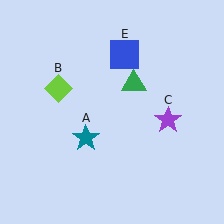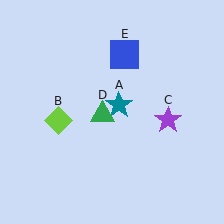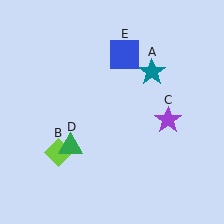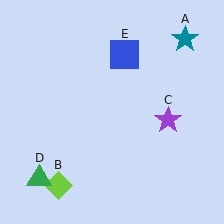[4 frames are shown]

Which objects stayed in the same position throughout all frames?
Purple star (object C) and blue square (object E) remained stationary.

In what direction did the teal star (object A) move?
The teal star (object A) moved up and to the right.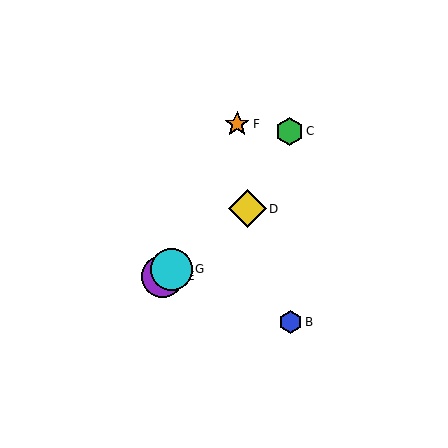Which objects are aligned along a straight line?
Objects A, D, E, G are aligned along a straight line.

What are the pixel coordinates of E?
Object E is at (163, 276).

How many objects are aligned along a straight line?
4 objects (A, D, E, G) are aligned along a straight line.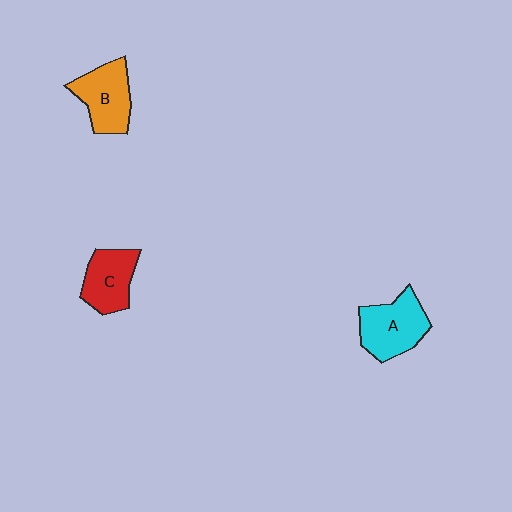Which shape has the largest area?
Shape A (cyan).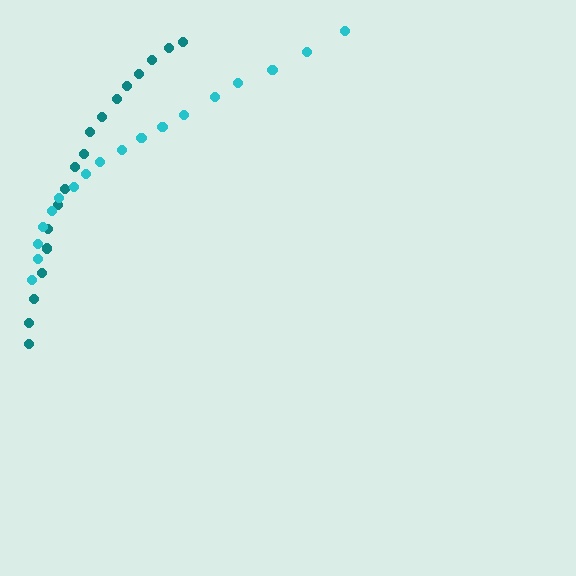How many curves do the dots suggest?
There are 2 distinct paths.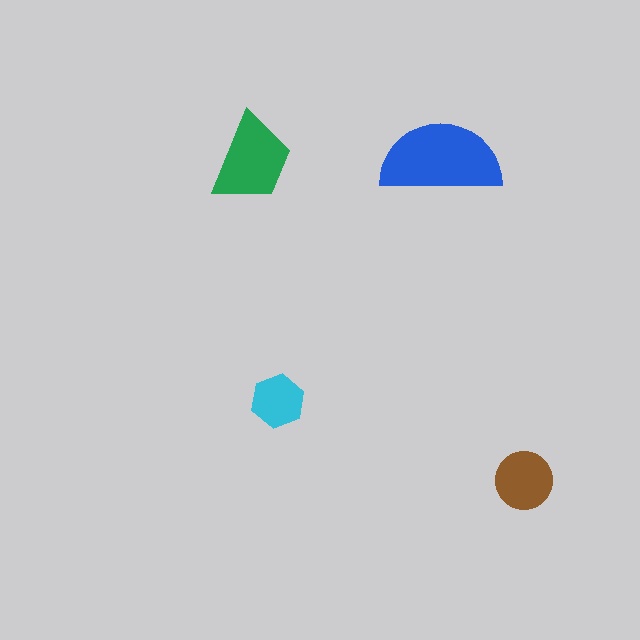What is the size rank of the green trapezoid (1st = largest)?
2nd.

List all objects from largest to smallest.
The blue semicircle, the green trapezoid, the brown circle, the cyan hexagon.